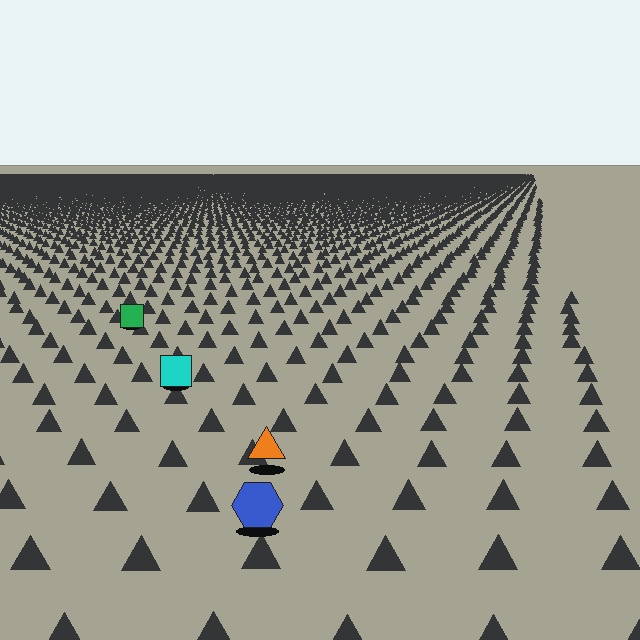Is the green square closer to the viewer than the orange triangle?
No. The orange triangle is closer — you can tell from the texture gradient: the ground texture is coarser near it.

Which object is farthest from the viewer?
The green square is farthest from the viewer. It appears smaller and the ground texture around it is denser.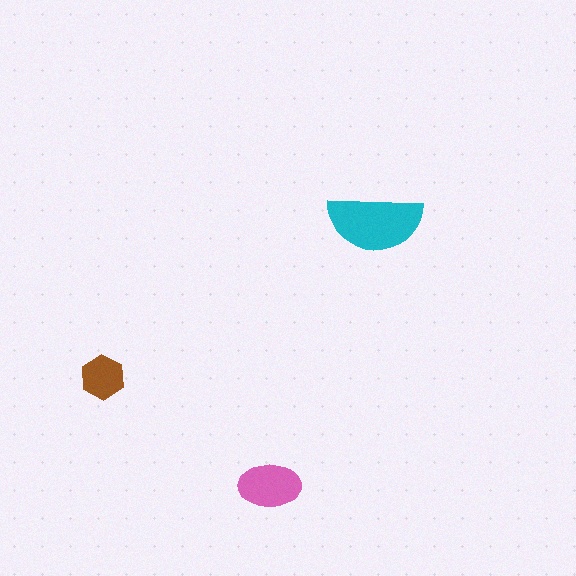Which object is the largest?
The cyan semicircle.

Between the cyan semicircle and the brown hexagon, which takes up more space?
The cyan semicircle.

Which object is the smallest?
The brown hexagon.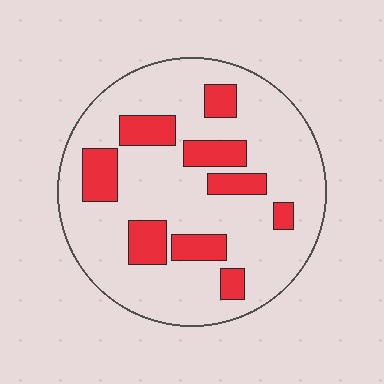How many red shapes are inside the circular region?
9.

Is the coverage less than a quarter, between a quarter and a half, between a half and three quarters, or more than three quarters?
Less than a quarter.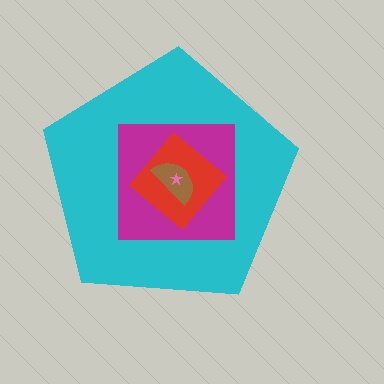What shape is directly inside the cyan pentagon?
The magenta square.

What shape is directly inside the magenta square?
The red diamond.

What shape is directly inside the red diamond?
The brown semicircle.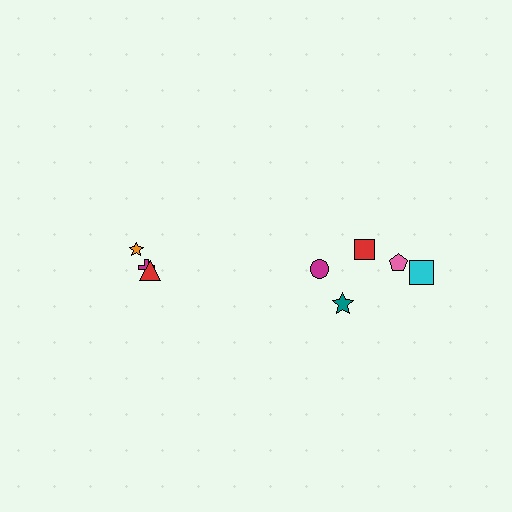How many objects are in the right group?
There are 5 objects.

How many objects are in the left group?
There are 3 objects.